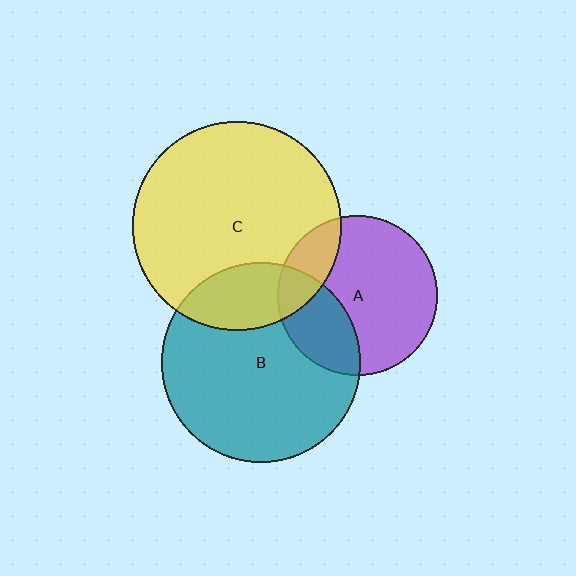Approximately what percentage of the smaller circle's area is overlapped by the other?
Approximately 20%.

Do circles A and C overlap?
Yes.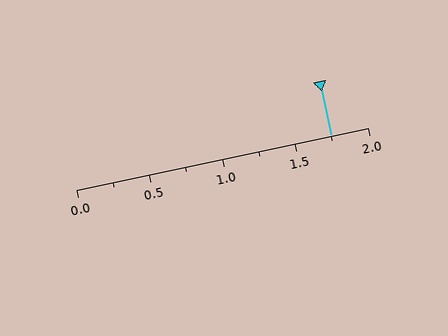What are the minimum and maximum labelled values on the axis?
The axis runs from 0.0 to 2.0.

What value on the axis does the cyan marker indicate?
The marker indicates approximately 1.75.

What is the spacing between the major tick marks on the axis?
The major ticks are spaced 0.5 apart.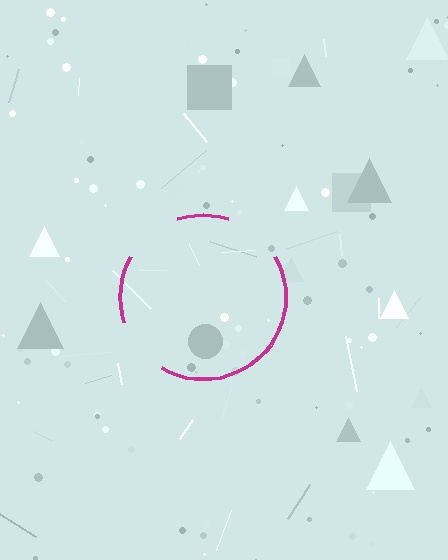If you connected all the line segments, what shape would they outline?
They would outline a circle.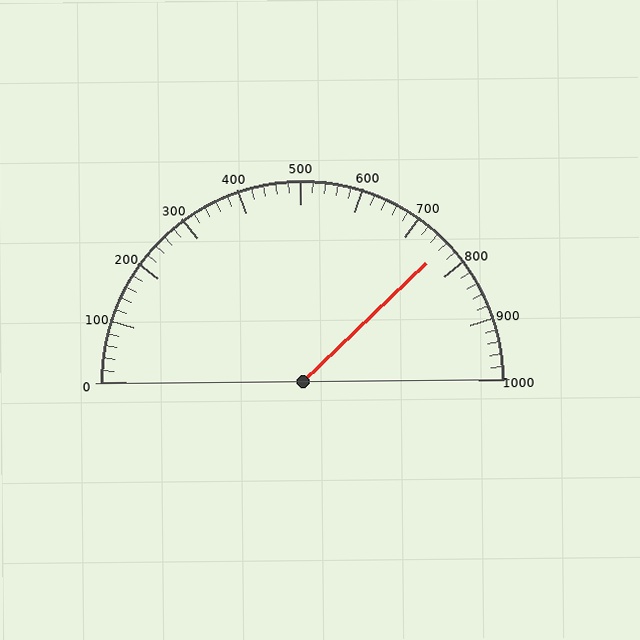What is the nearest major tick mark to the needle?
The nearest major tick mark is 800.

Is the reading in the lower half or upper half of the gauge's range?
The reading is in the upper half of the range (0 to 1000).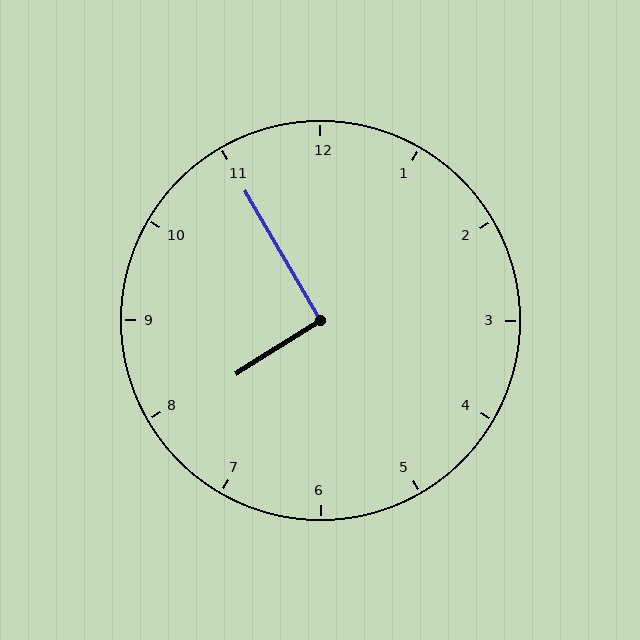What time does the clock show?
7:55.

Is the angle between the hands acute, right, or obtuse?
It is right.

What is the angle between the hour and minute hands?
Approximately 92 degrees.